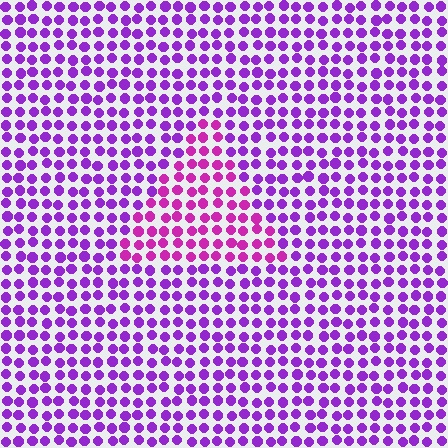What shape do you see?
I see a triangle.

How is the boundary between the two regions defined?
The boundary is defined purely by a slight shift in hue (about 31 degrees). Spacing, size, and orientation are identical on both sides.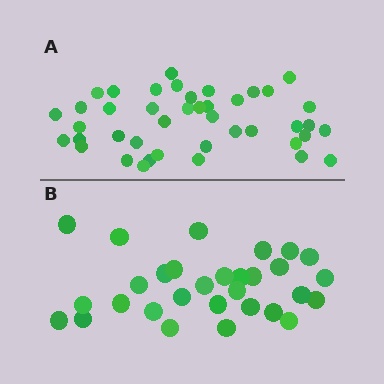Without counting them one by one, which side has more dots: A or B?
Region A (the top region) has more dots.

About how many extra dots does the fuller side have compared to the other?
Region A has roughly 12 or so more dots than region B.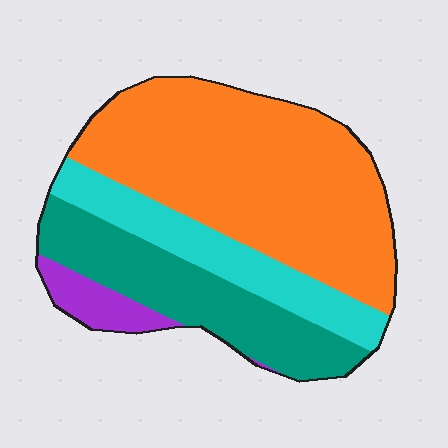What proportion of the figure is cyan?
Cyan covers 18% of the figure.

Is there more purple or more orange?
Orange.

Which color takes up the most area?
Orange, at roughly 50%.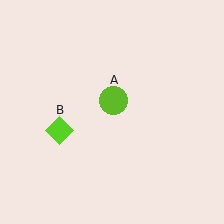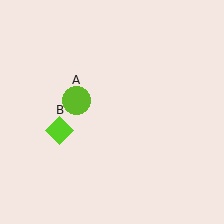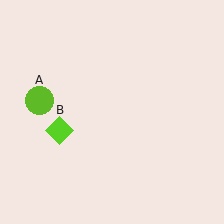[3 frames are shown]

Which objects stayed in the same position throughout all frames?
Lime diamond (object B) remained stationary.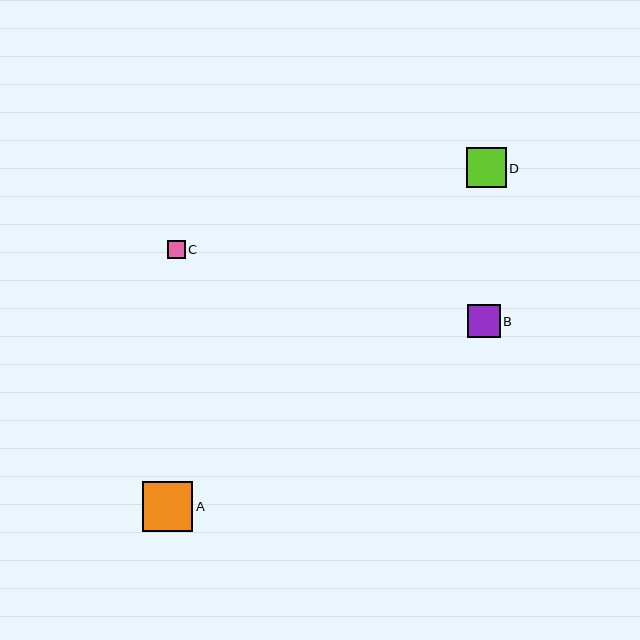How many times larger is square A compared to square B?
Square A is approximately 1.5 times the size of square B.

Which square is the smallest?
Square C is the smallest with a size of approximately 18 pixels.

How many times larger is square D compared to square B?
Square D is approximately 1.2 times the size of square B.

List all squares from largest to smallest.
From largest to smallest: A, D, B, C.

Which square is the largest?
Square A is the largest with a size of approximately 50 pixels.